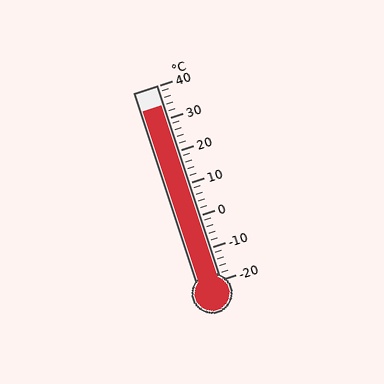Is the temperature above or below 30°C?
The temperature is above 30°C.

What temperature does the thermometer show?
The thermometer shows approximately 34°C.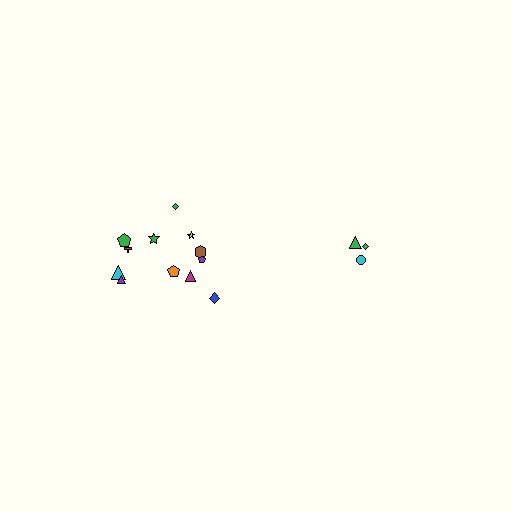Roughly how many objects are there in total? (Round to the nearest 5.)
Roughly 15 objects in total.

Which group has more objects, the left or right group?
The left group.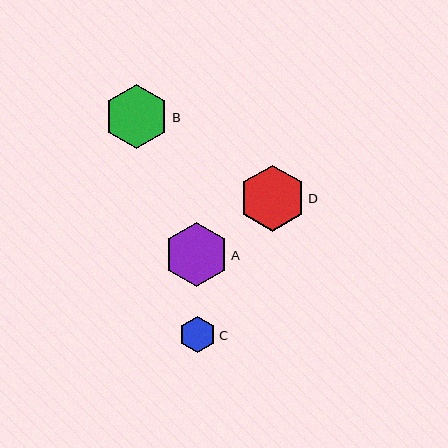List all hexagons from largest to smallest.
From largest to smallest: D, A, B, C.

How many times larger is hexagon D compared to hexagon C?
Hexagon D is approximately 1.8 times the size of hexagon C.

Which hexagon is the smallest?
Hexagon C is the smallest with a size of approximately 37 pixels.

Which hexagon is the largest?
Hexagon D is the largest with a size of approximately 66 pixels.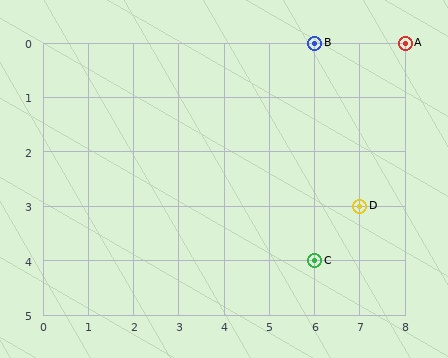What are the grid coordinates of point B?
Point B is at grid coordinates (6, 0).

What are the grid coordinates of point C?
Point C is at grid coordinates (6, 4).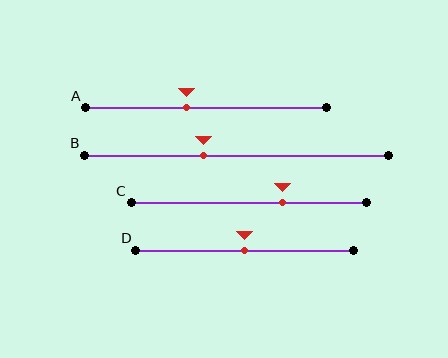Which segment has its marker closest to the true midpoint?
Segment D has its marker closest to the true midpoint.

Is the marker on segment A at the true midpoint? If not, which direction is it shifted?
No, the marker on segment A is shifted to the left by about 8% of the segment length.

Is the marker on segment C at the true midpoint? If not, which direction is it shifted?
No, the marker on segment C is shifted to the right by about 14% of the segment length.